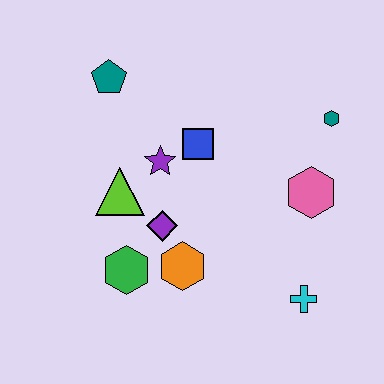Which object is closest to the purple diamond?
The orange hexagon is closest to the purple diamond.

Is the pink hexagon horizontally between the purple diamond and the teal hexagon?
Yes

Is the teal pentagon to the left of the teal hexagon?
Yes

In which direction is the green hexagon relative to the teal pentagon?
The green hexagon is below the teal pentagon.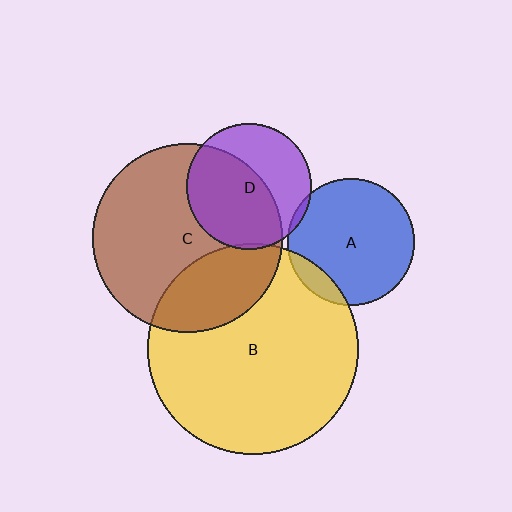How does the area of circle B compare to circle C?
Approximately 1.2 times.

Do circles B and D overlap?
Yes.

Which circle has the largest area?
Circle B (yellow).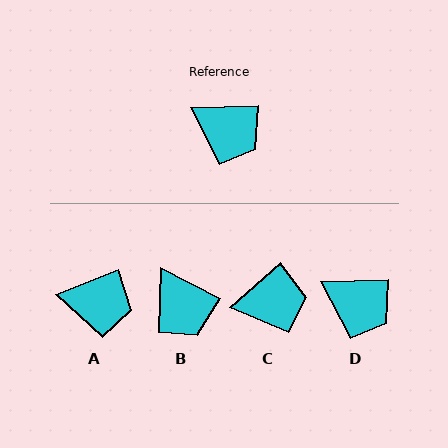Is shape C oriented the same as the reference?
No, it is off by about 40 degrees.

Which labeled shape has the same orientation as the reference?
D.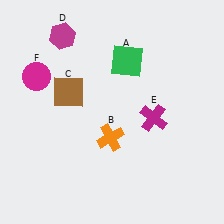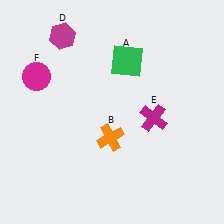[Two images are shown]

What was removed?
The brown square (C) was removed in Image 2.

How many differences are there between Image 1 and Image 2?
There is 1 difference between the two images.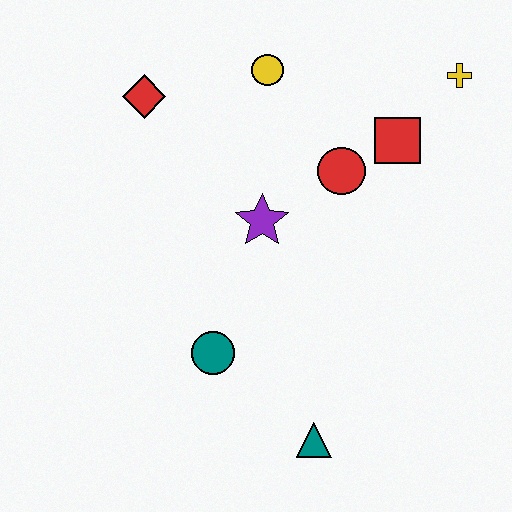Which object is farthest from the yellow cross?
The teal triangle is farthest from the yellow cross.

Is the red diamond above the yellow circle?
No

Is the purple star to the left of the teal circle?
No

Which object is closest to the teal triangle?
The teal circle is closest to the teal triangle.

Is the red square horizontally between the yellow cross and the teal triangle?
Yes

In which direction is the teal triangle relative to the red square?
The teal triangle is below the red square.